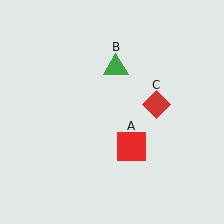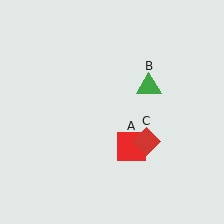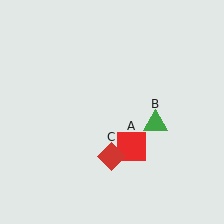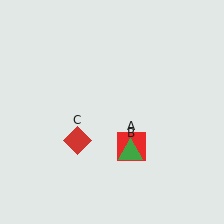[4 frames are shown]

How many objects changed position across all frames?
2 objects changed position: green triangle (object B), red diamond (object C).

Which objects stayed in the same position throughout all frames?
Red square (object A) remained stationary.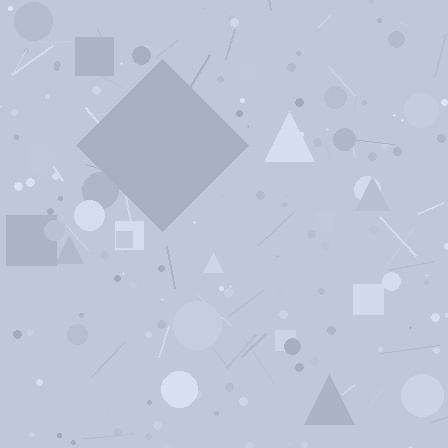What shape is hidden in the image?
A diamond is hidden in the image.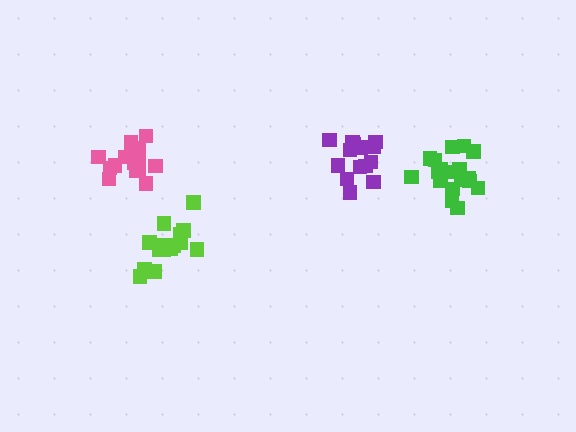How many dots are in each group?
Group 1: 14 dots, Group 2: 16 dots, Group 3: 18 dots, Group 4: 18 dots (66 total).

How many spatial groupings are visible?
There are 4 spatial groupings.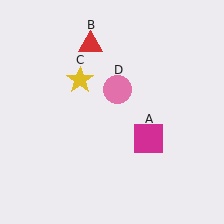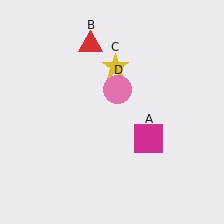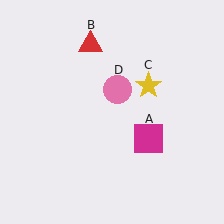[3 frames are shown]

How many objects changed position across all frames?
1 object changed position: yellow star (object C).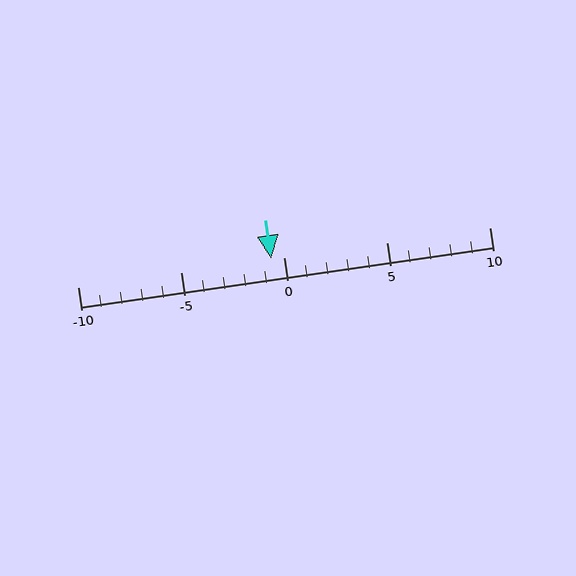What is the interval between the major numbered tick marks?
The major tick marks are spaced 5 units apart.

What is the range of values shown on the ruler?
The ruler shows values from -10 to 10.